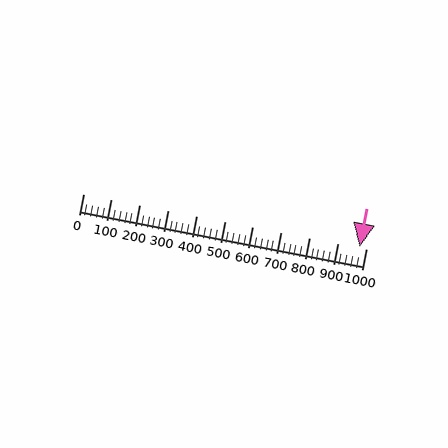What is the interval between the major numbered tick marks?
The major tick marks are spaced 100 units apart.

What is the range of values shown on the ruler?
The ruler shows values from 0 to 1000.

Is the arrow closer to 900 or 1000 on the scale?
The arrow is closer to 1000.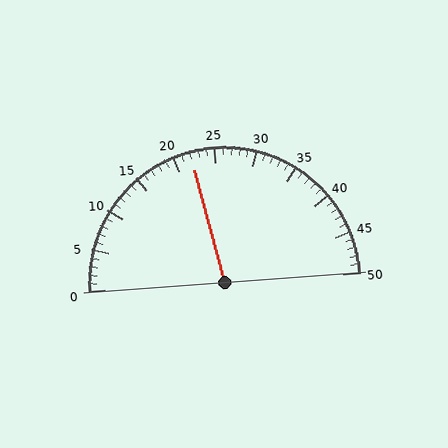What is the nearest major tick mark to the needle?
The nearest major tick mark is 20.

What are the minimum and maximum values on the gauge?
The gauge ranges from 0 to 50.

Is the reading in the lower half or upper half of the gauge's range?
The reading is in the lower half of the range (0 to 50).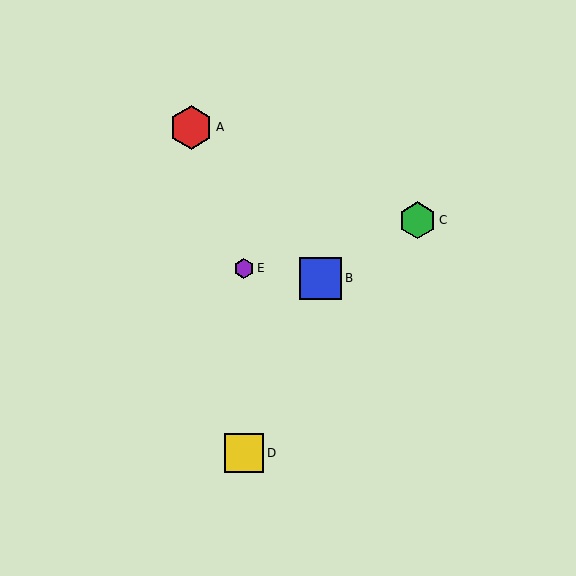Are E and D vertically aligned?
Yes, both are at x≈244.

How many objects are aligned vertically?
2 objects (D, E) are aligned vertically.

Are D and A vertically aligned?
No, D is at x≈244 and A is at x≈191.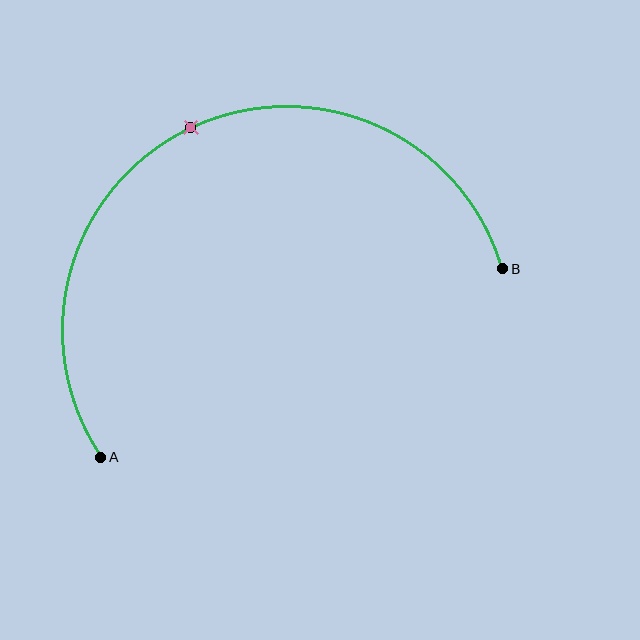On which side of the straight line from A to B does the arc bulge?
The arc bulges above the straight line connecting A and B.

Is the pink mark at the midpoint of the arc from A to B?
Yes. The pink mark lies on the arc at equal arc-length from both A and B — it is the arc midpoint.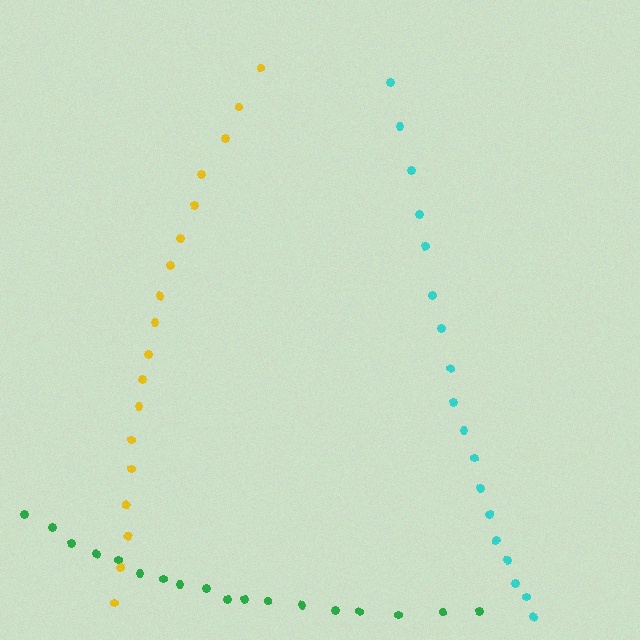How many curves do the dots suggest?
There are 3 distinct paths.